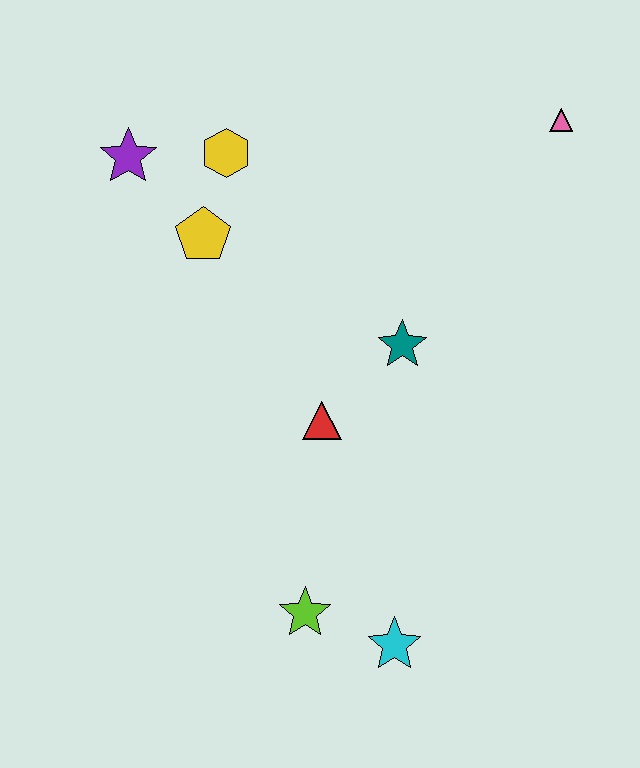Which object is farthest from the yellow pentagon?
The cyan star is farthest from the yellow pentagon.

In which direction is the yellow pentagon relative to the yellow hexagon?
The yellow pentagon is below the yellow hexagon.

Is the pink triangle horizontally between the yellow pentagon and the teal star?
No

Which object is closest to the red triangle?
The teal star is closest to the red triangle.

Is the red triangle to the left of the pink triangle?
Yes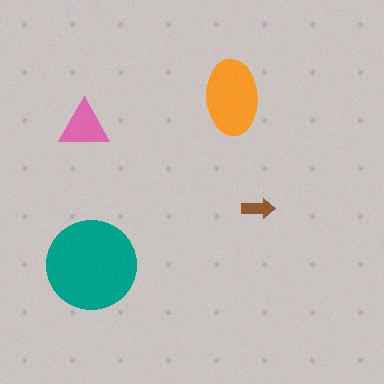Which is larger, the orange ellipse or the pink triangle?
The orange ellipse.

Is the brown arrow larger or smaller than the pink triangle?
Smaller.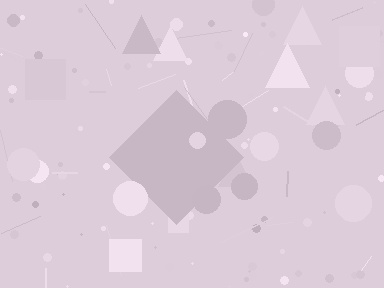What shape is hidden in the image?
A diamond is hidden in the image.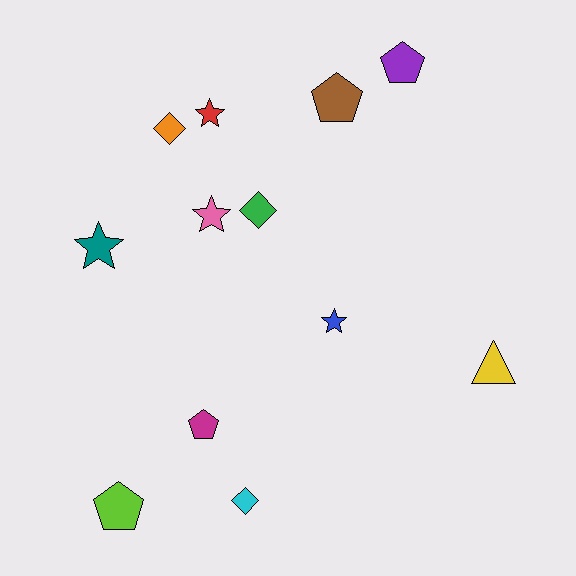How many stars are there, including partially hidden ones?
There are 4 stars.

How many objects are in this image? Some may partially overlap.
There are 12 objects.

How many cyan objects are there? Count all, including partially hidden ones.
There is 1 cyan object.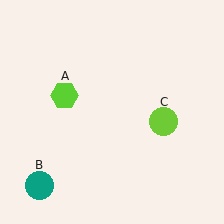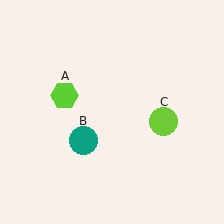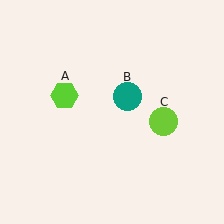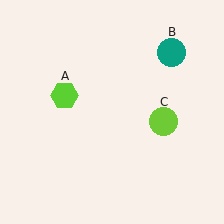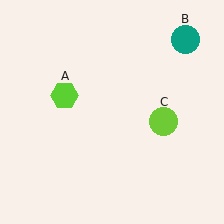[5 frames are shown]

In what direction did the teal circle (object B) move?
The teal circle (object B) moved up and to the right.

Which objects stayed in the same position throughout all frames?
Lime hexagon (object A) and lime circle (object C) remained stationary.